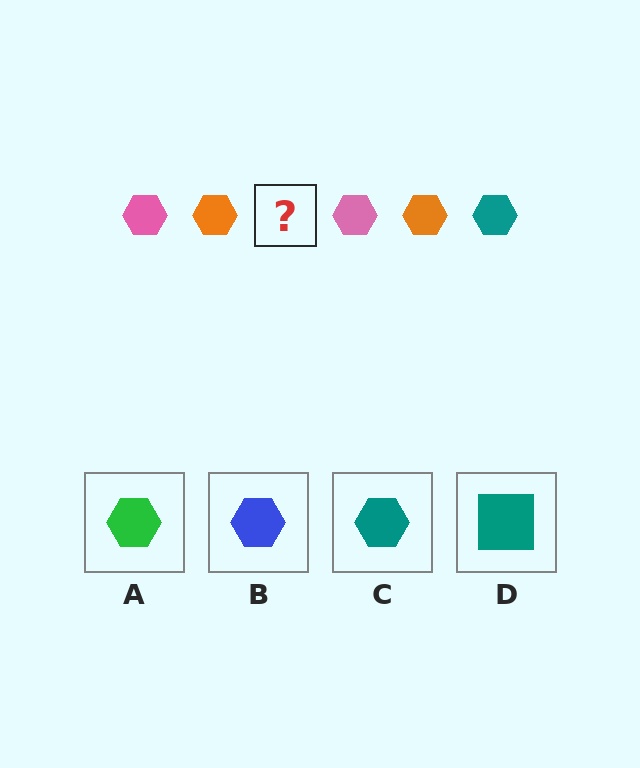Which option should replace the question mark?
Option C.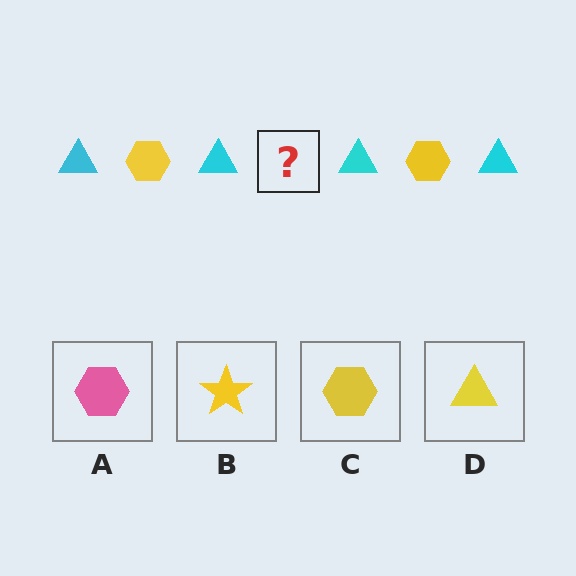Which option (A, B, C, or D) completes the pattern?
C.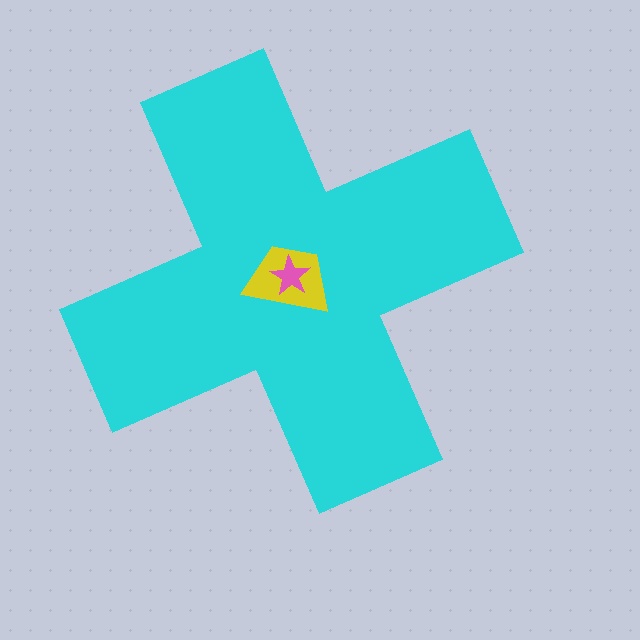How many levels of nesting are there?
3.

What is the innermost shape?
The pink star.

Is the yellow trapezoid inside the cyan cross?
Yes.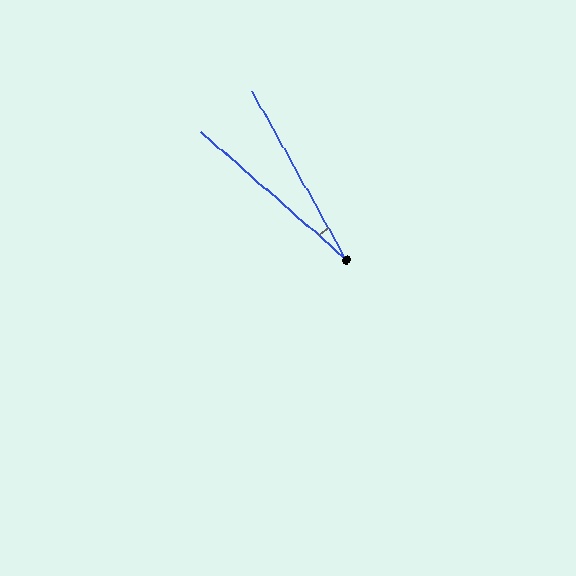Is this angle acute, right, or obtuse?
It is acute.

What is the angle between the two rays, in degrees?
Approximately 20 degrees.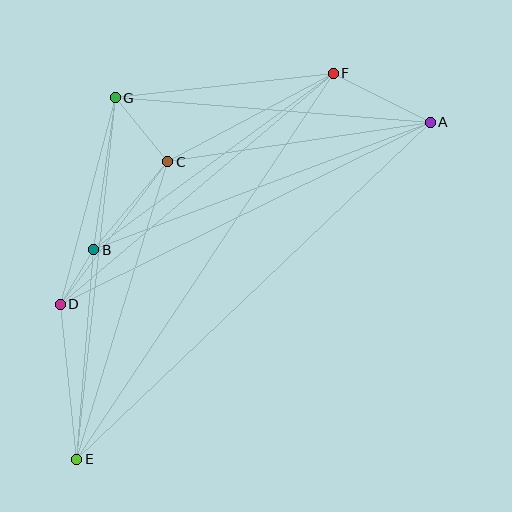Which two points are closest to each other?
Points B and D are closest to each other.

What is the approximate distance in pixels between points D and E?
The distance between D and E is approximately 156 pixels.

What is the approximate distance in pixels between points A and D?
The distance between A and D is approximately 412 pixels.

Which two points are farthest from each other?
Points A and E are farthest from each other.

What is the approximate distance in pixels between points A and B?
The distance between A and B is approximately 359 pixels.